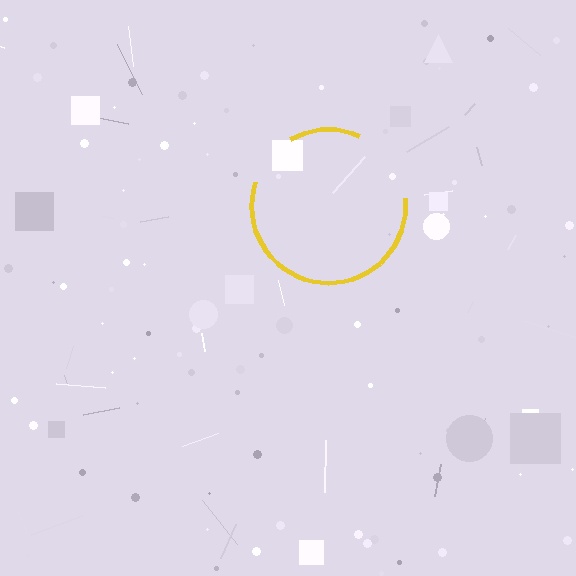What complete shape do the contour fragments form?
The contour fragments form a circle.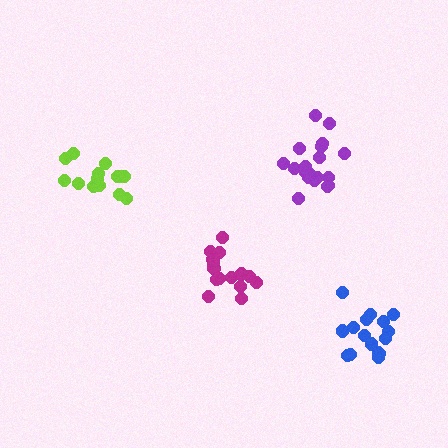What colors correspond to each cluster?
The clusters are colored: magenta, purple, blue, lime.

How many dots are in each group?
Group 1: 15 dots, Group 2: 20 dots, Group 3: 16 dots, Group 4: 14 dots (65 total).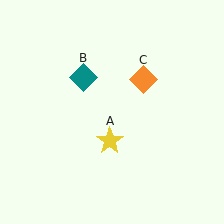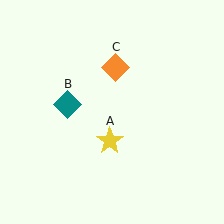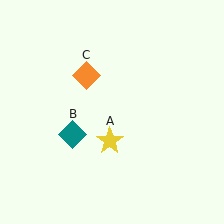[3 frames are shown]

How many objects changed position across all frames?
2 objects changed position: teal diamond (object B), orange diamond (object C).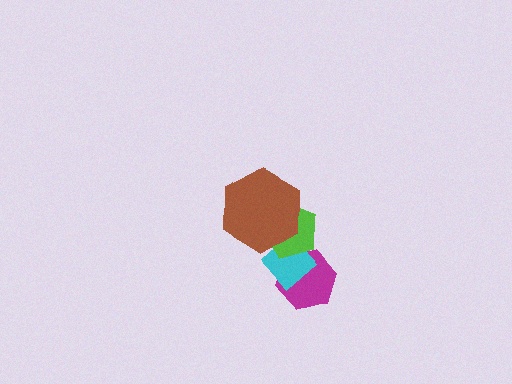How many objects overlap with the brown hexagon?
2 objects overlap with the brown hexagon.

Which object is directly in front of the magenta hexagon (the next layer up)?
The cyan diamond is directly in front of the magenta hexagon.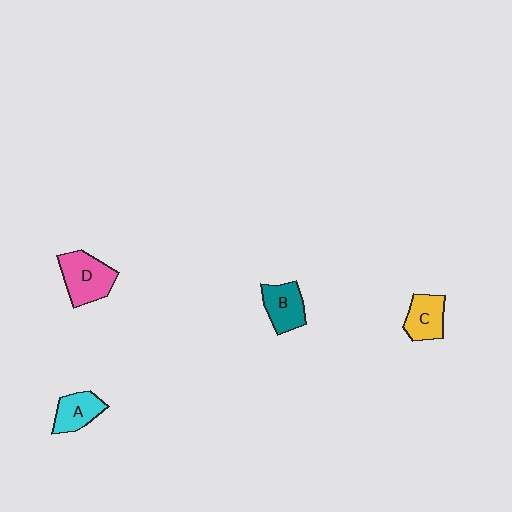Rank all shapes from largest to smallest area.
From largest to smallest: D (pink), B (teal), C (yellow), A (cyan).